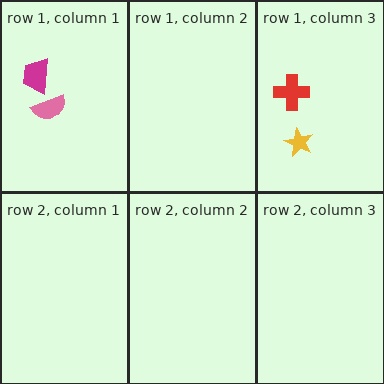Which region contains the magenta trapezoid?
The row 1, column 1 region.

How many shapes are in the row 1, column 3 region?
2.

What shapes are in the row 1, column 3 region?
The red cross, the yellow star.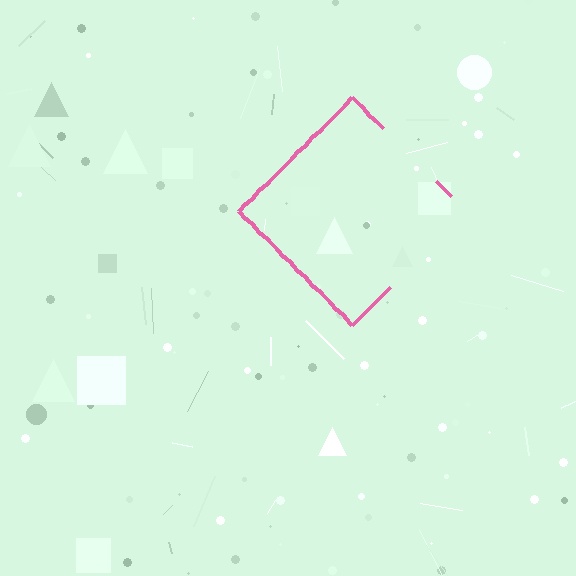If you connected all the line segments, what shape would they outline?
They would outline a diamond.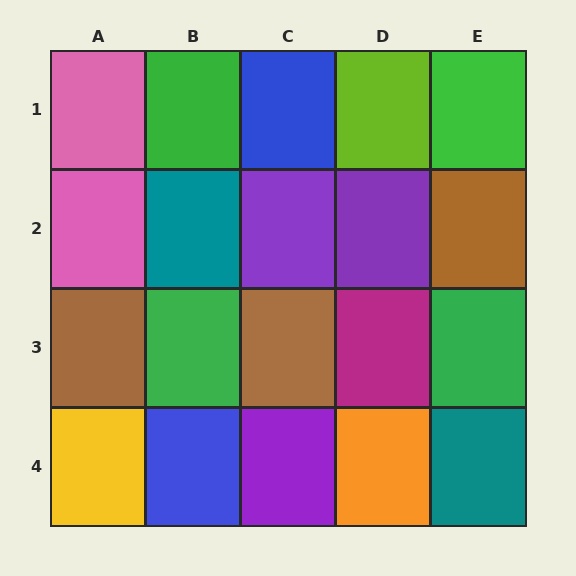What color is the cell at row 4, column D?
Orange.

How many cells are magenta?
1 cell is magenta.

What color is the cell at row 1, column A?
Pink.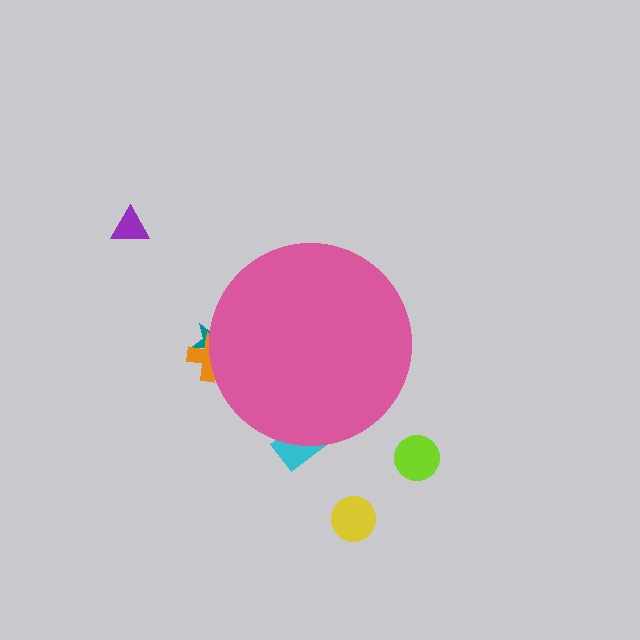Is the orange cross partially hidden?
Yes, the orange cross is partially hidden behind the pink circle.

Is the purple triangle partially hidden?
No, the purple triangle is fully visible.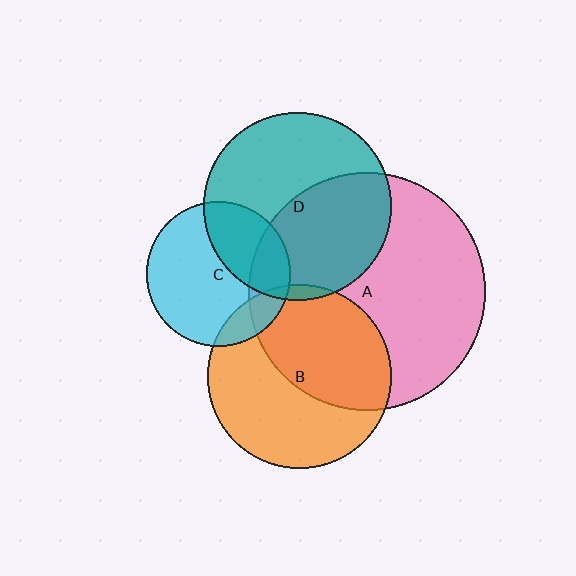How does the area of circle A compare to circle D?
Approximately 1.6 times.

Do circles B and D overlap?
Yes.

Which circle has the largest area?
Circle A (pink).